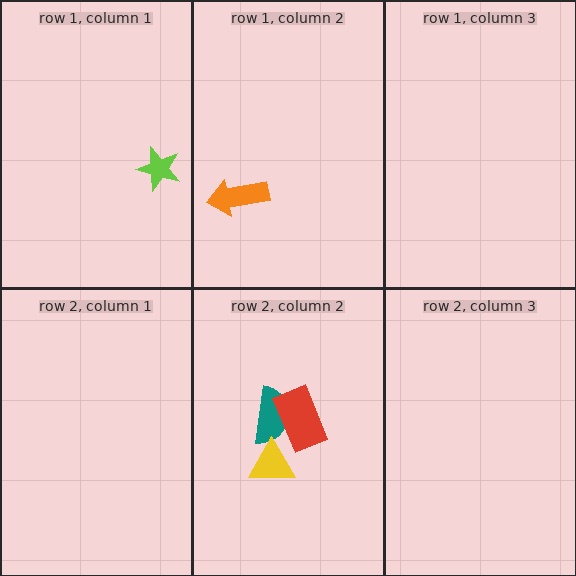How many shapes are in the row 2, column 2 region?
3.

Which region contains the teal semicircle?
The row 2, column 2 region.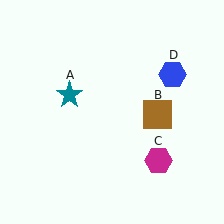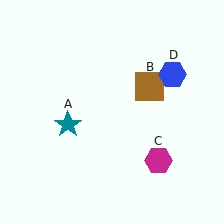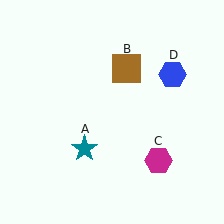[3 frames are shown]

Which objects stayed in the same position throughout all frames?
Magenta hexagon (object C) and blue hexagon (object D) remained stationary.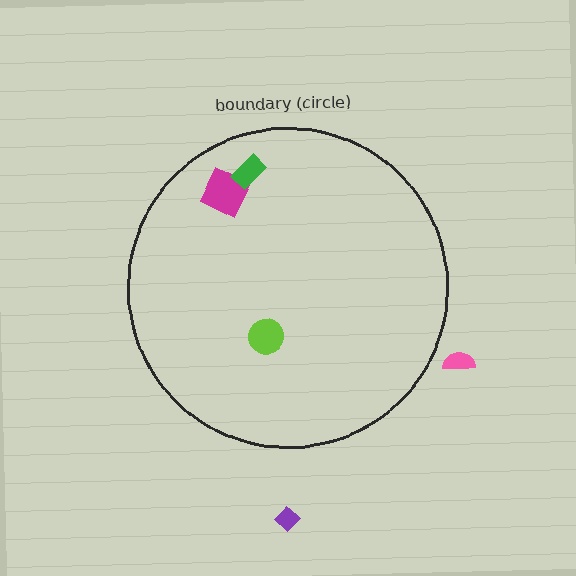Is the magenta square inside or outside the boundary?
Inside.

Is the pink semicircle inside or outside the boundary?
Outside.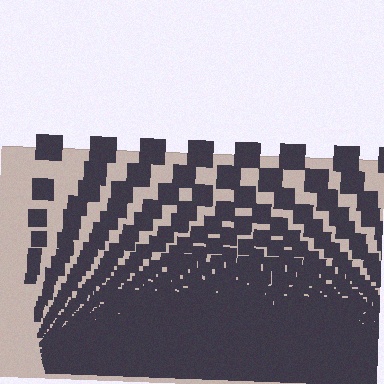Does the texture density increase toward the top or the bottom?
Density increases toward the bottom.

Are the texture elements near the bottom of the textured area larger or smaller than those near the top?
Smaller. The gradient is inverted — elements near the bottom are smaller and denser.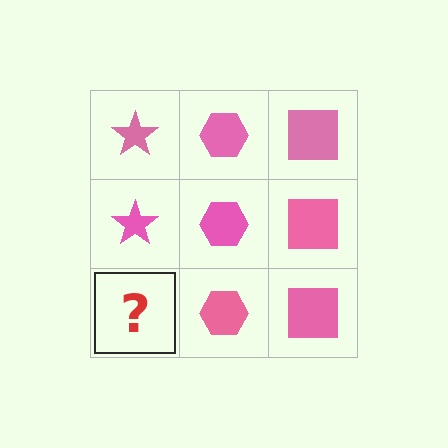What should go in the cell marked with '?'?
The missing cell should contain a pink star.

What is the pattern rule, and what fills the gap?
The rule is that each column has a consistent shape. The gap should be filled with a pink star.